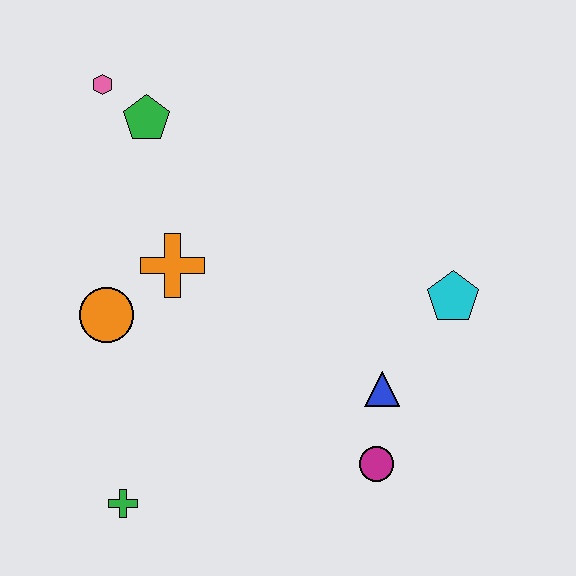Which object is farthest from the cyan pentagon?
The pink hexagon is farthest from the cyan pentagon.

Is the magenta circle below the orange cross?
Yes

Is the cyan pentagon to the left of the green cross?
No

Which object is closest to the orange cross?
The orange circle is closest to the orange cross.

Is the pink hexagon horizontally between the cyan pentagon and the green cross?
No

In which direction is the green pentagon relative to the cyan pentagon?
The green pentagon is to the left of the cyan pentagon.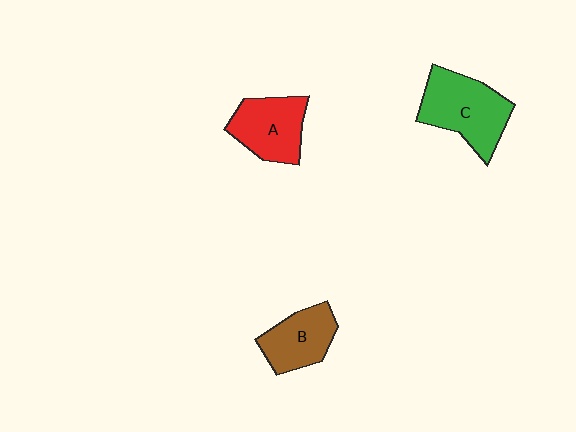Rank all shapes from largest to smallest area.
From largest to smallest: C (green), A (red), B (brown).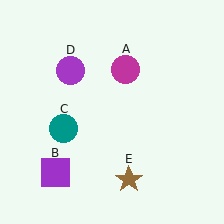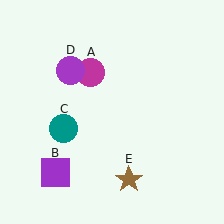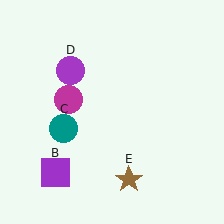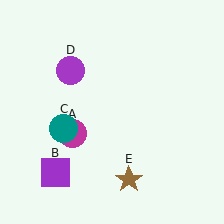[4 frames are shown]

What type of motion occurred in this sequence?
The magenta circle (object A) rotated counterclockwise around the center of the scene.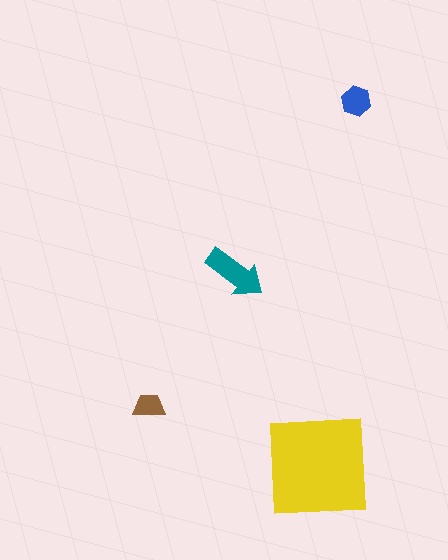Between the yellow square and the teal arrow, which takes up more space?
The yellow square.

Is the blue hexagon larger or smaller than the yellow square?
Smaller.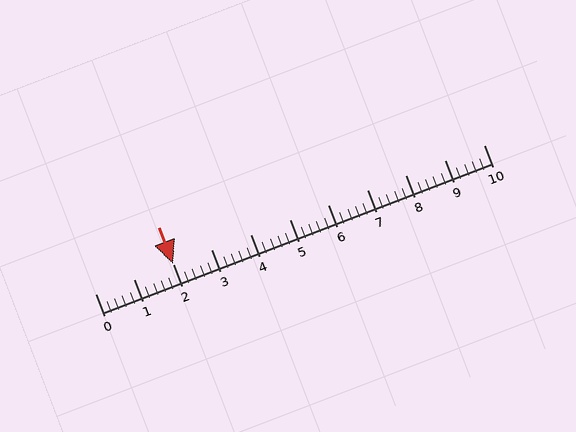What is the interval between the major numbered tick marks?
The major tick marks are spaced 1 units apart.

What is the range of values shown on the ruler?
The ruler shows values from 0 to 10.